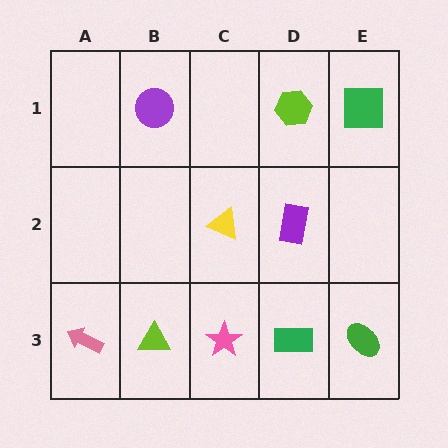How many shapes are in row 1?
3 shapes.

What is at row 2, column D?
A purple rectangle.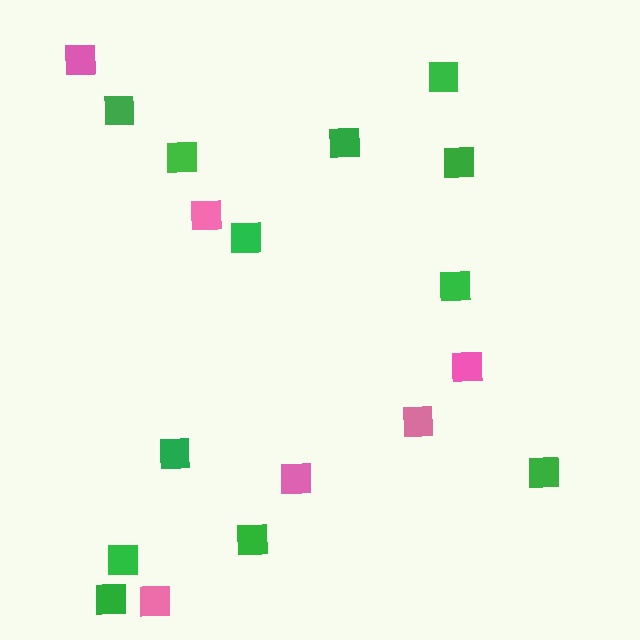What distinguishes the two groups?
There are 2 groups: one group of green squares (12) and one group of pink squares (6).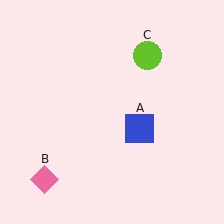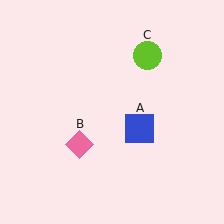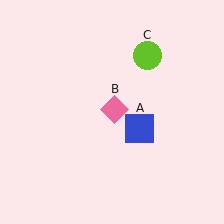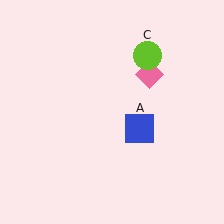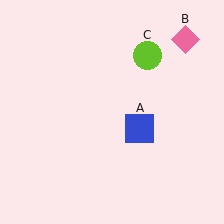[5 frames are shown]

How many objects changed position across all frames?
1 object changed position: pink diamond (object B).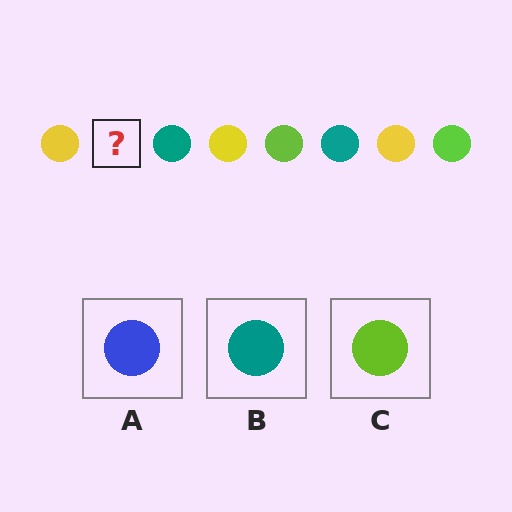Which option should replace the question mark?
Option C.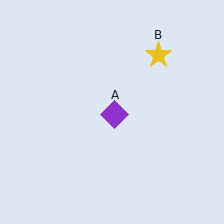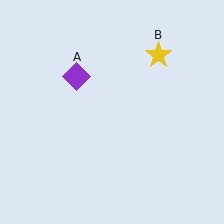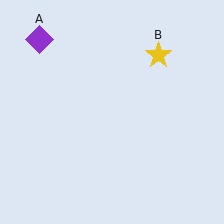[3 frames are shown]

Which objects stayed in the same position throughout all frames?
Yellow star (object B) remained stationary.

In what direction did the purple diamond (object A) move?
The purple diamond (object A) moved up and to the left.